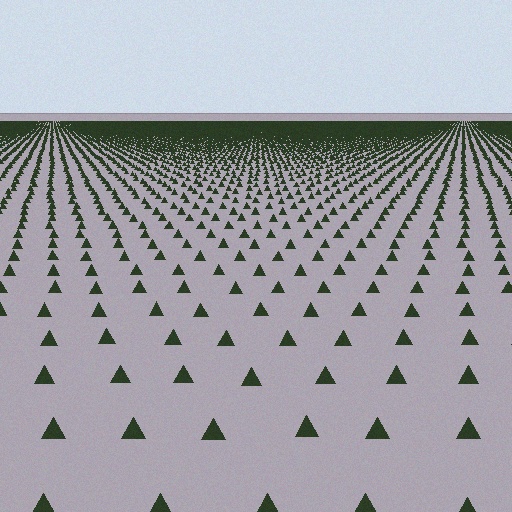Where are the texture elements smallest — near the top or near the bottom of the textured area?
Near the top.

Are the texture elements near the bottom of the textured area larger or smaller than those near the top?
Larger. Near the bottom, elements are closer to the viewer and appear at a bigger on-screen size.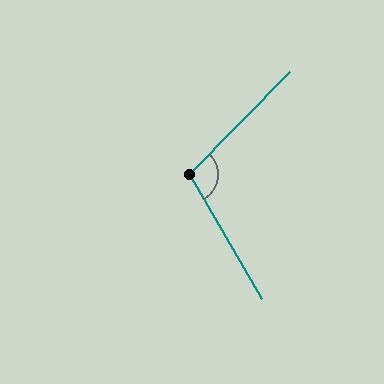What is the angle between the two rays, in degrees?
Approximately 105 degrees.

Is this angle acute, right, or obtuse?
It is obtuse.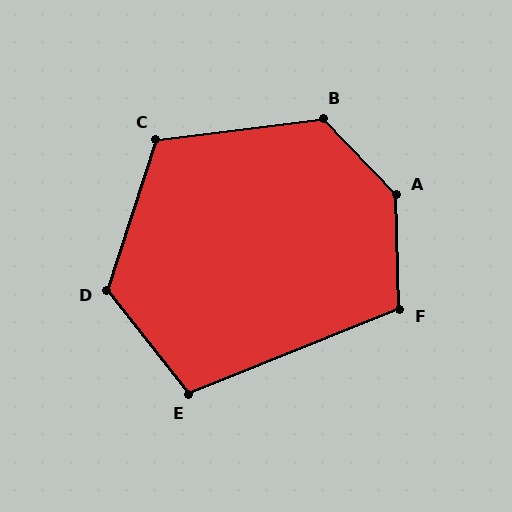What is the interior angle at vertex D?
Approximately 123 degrees (obtuse).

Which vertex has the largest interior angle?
A, at approximately 138 degrees.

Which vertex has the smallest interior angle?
E, at approximately 107 degrees.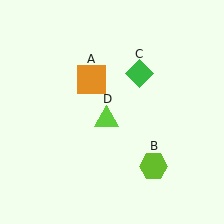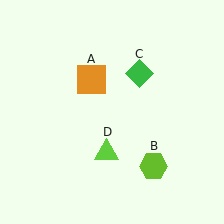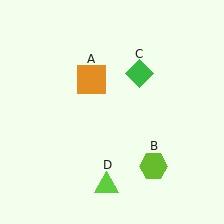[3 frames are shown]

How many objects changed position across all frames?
1 object changed position: lime triangle (object D).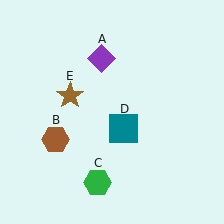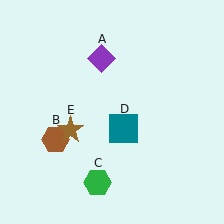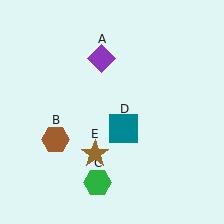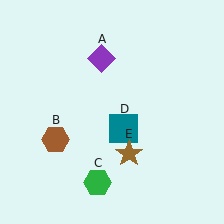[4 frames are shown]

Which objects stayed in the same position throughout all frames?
Purple diamond (object A) and brown hexagon (object B) and green hexagon (object C) and teal square (object D) remained stationary.